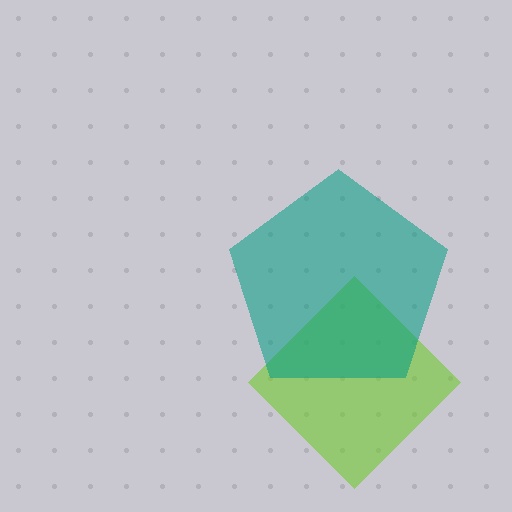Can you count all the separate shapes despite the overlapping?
Yes, there are 2 separate shapes.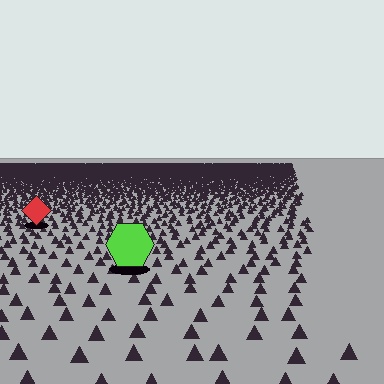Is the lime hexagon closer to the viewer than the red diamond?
Yes. The lime hexagon is closer — you can tell from the texture gradient: the ground texture is coarser near it.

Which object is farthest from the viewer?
The red diamond is farthest from the viewer. It appears smaller and the ground texture around it is denser.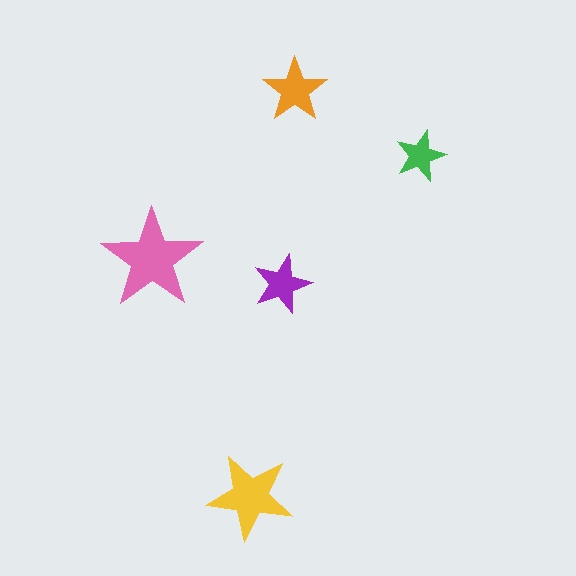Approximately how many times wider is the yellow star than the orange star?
About 1.5 times wider.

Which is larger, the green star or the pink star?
The pink one.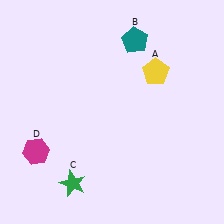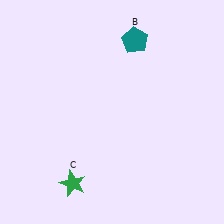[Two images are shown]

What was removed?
The magenta hexagon (D), the yellow pentagon (A) were removed in Image 2.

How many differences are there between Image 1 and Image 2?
There are 2 differences between the two images.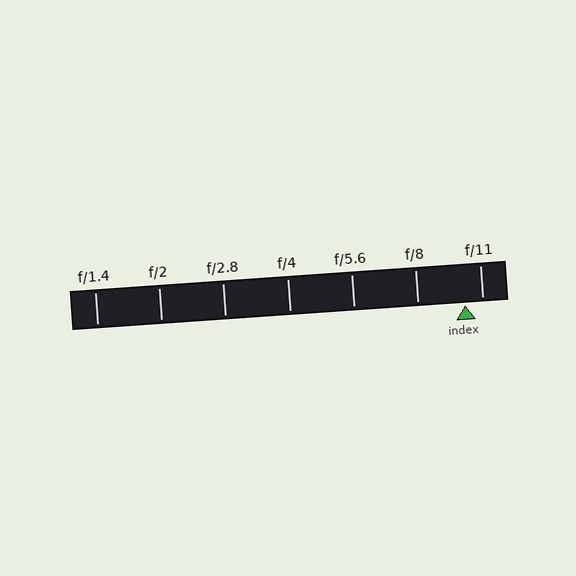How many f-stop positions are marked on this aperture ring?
There are 7 f-stop positions marked.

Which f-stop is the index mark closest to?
The index mark is closest to f/11.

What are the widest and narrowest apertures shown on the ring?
The widest aperture shown is f/1.4 and the narrowest is f/11.